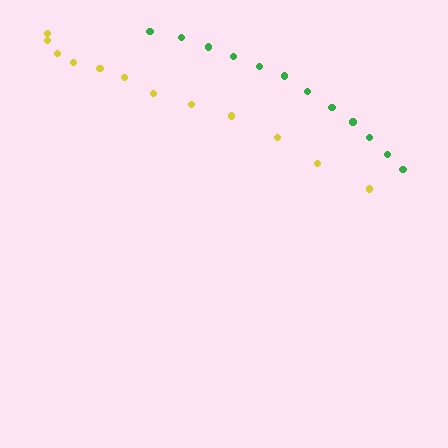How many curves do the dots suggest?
There are 2 distinct paths.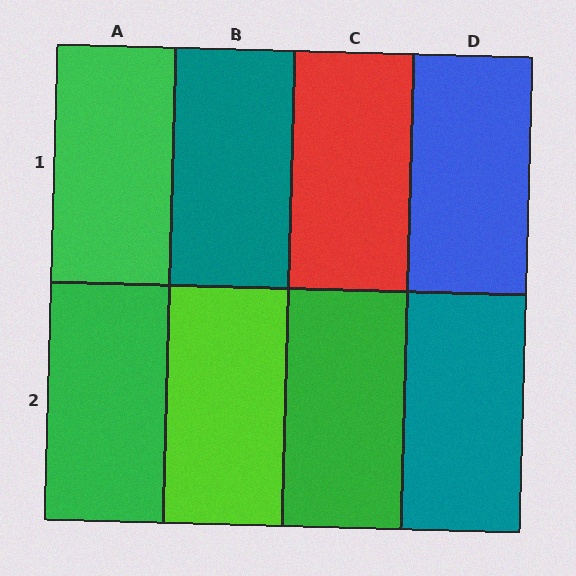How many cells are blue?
1 cell is blue.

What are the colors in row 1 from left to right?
Green, teal, red, blue.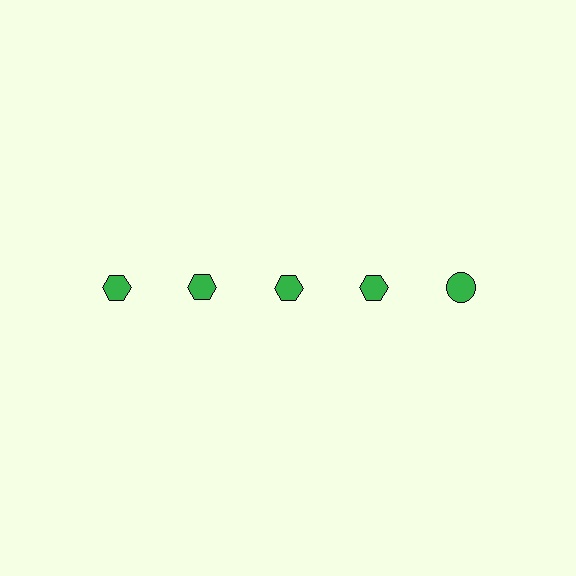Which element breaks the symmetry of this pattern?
The green circle in the top row, rightmost column breaks the symmetry. All other shapes are green hexagons.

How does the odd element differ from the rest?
It has a different shape: circle instead of hexagon.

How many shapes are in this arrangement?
There are 5 shapes arranged in a grid pattern.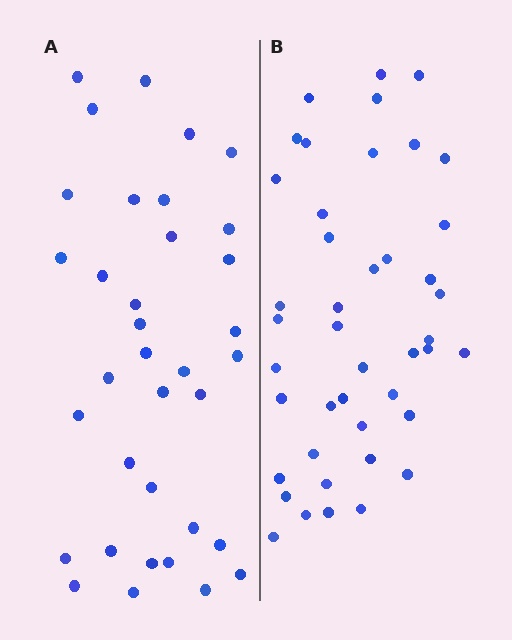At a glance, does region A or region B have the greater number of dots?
Region B (the right region) has more dots.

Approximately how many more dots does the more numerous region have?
Region B has roughly 8 or so more dots than region A.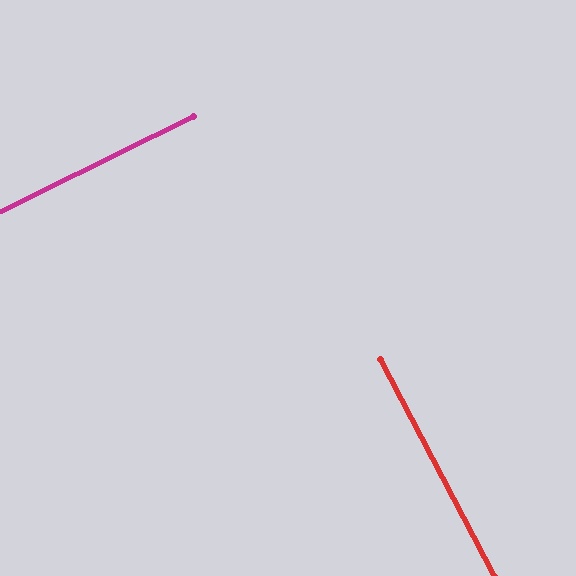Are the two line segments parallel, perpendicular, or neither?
Perpendicular — they meet at approximately 89°.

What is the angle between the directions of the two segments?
Approximately 89 degrees.